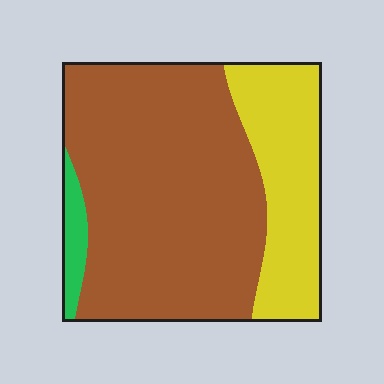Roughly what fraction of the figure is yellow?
Yellow covers about 25% of the figure.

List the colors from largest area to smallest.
From largest to smallest: brown, yellow, green.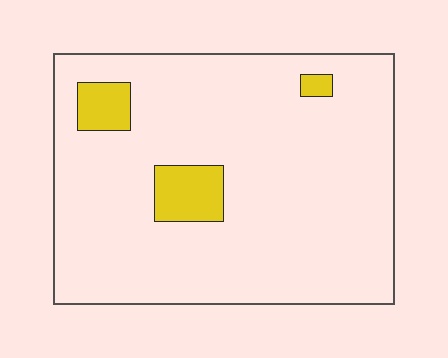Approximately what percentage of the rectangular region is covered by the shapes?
Approximately 10%.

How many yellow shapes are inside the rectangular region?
3.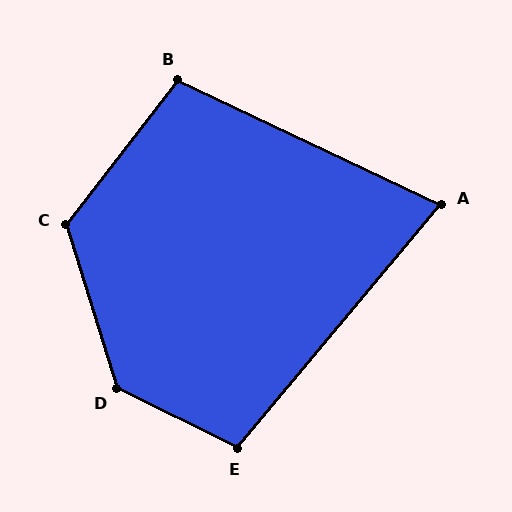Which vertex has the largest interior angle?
D, at approximately 133 degrees.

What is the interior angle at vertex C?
Approximately 125 degrees (obtuse).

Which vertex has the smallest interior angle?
A, at approximately 75 degrees.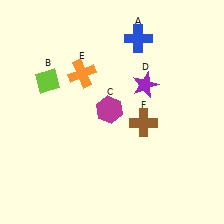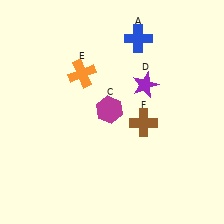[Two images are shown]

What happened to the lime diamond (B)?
The lime diamond (B) was removed in Image 2. It was in the top-left area of Image 1.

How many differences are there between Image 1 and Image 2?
There is 1 difference between the two images.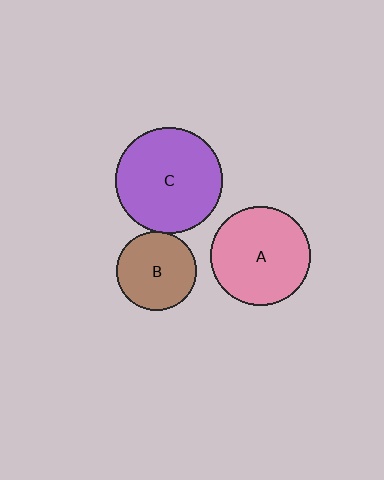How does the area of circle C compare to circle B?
Approximately 1.8 times.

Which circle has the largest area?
Circle C (purple).